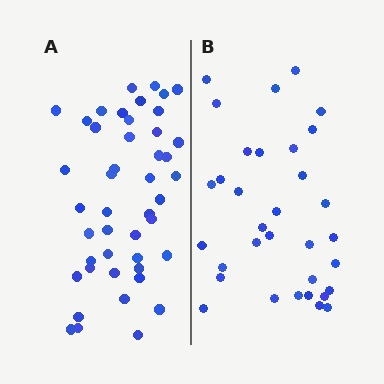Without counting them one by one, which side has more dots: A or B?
Region A (the left region) has more dots.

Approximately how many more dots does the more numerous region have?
Region A has roughly 12 or so more dots than region B.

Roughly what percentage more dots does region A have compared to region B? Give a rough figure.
About 35% more.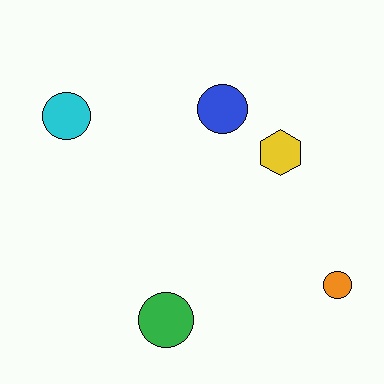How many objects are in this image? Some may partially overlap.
There are 5 objects.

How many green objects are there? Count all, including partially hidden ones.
There is 1 green object.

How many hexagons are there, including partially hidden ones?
There is 1 hexagon.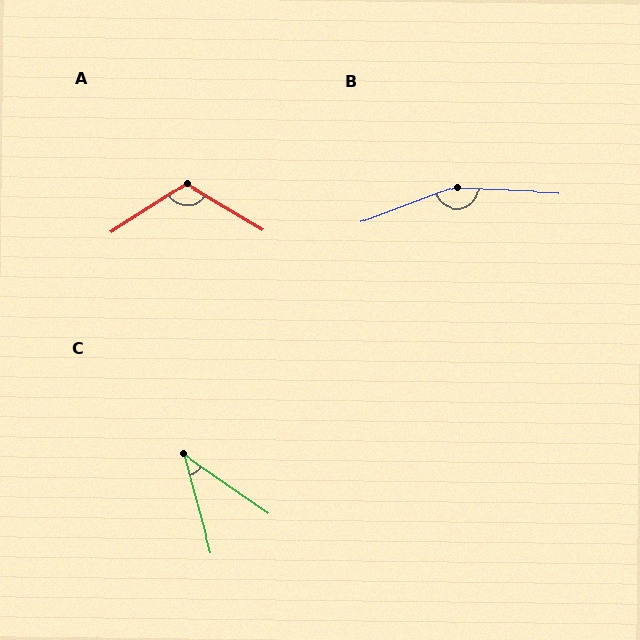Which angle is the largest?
B, at approximately 157 degrees.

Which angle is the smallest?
C, at approximately 39 degrees.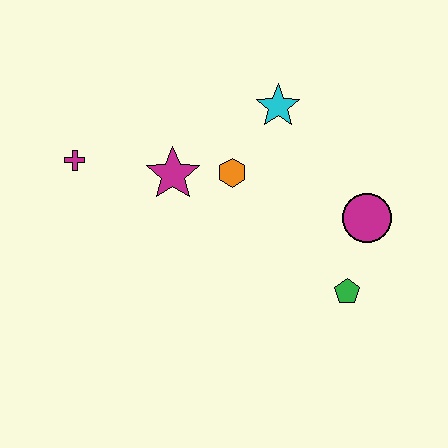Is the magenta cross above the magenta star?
Yes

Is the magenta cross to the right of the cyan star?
No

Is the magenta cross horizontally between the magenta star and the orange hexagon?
No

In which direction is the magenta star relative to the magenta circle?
The magenta star is to the left of the magenta circle.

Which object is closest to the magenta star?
The orange hexagon is closest to the magenta star.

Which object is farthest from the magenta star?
The green pentagon is farthest from the magenta star.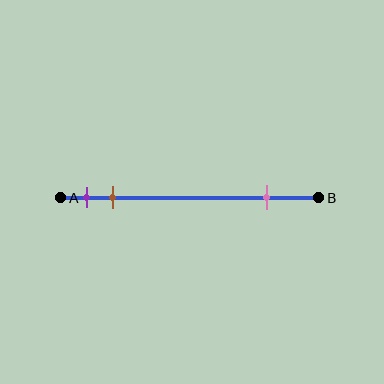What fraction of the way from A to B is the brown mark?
The brown mark is approximately 20% (0.2) of the way from A to B.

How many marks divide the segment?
There are 3 marks dividing the segment.